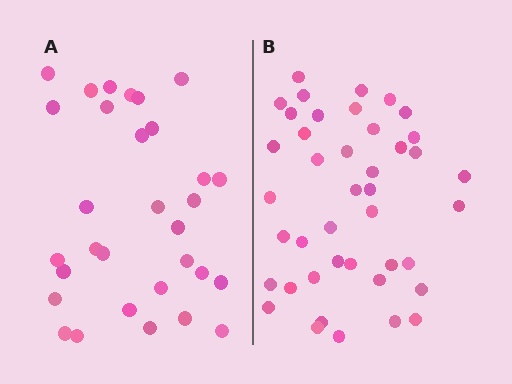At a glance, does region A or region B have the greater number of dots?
Region B (the right region) has more dots.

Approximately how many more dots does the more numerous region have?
Region B has roughly 12 or so more dots than region A.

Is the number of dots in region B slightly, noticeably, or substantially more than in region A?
Region B has noticeably more, but not dramatically so. The ratio is roughly 1.4 to 1.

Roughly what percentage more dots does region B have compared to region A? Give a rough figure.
About 35% more.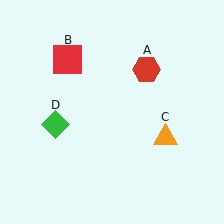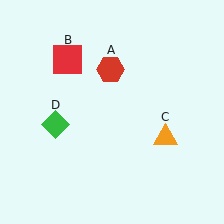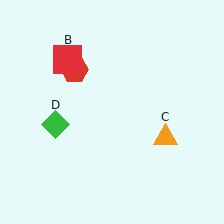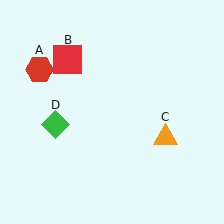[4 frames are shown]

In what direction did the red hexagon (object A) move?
The red hexagon (object A) moved left.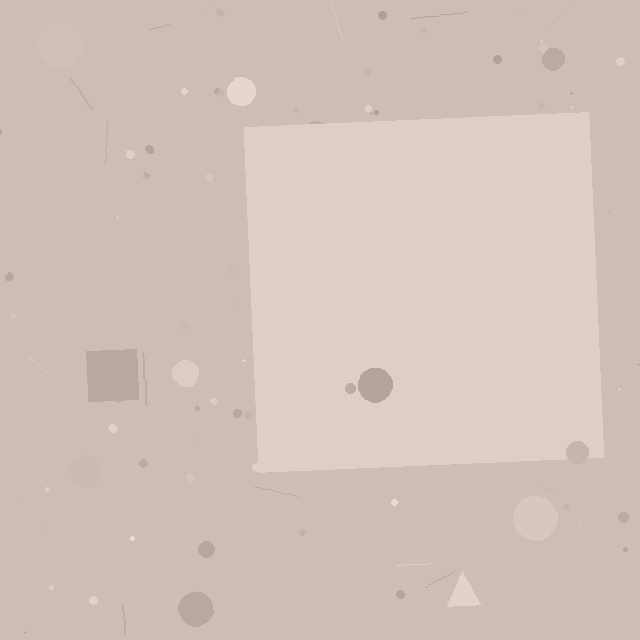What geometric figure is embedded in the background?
A square is embedded in the background.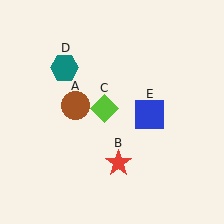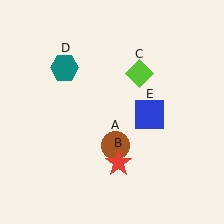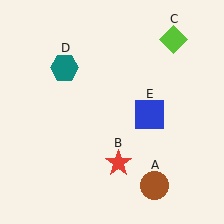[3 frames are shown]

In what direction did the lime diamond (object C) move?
The lime diamond (object C) moved up and to the right.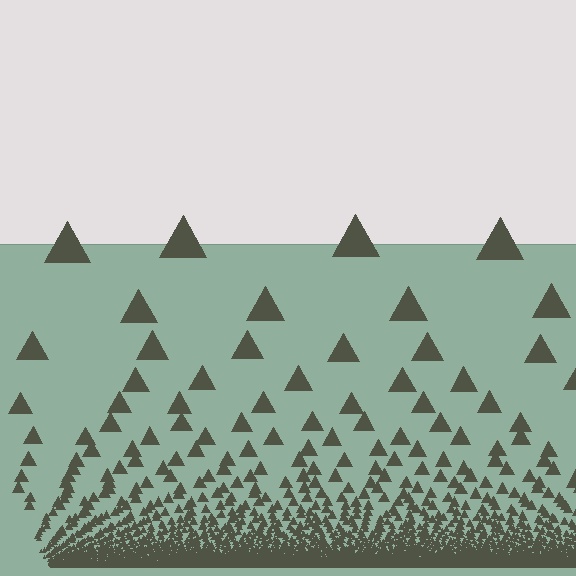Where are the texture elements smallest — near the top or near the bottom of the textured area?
Near the bottom.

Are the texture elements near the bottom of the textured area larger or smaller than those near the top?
Smaller. The gradient is inverted — elements near the bottom are smaller and denser.